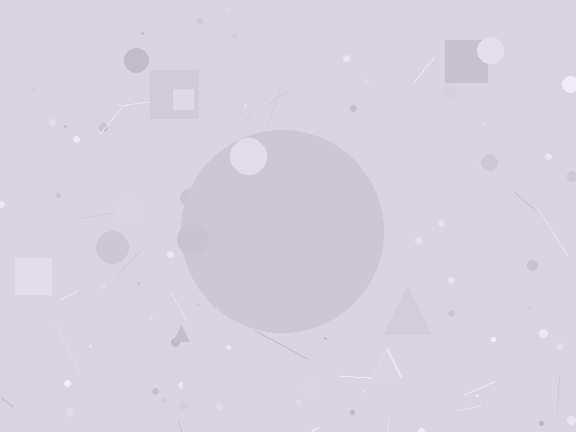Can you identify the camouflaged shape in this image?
The camouflaged shape is a circle.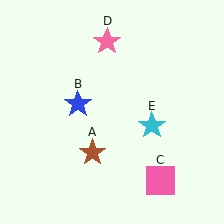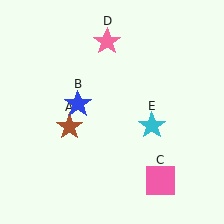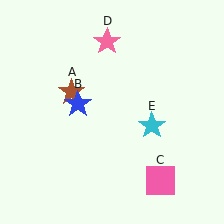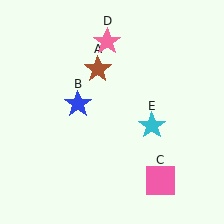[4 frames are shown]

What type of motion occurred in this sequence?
The brown star (object A) rotated clockwise around the center of the scene.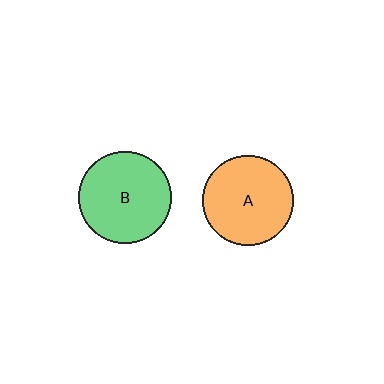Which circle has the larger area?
Circle B (green).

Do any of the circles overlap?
No, none of the circles overlap.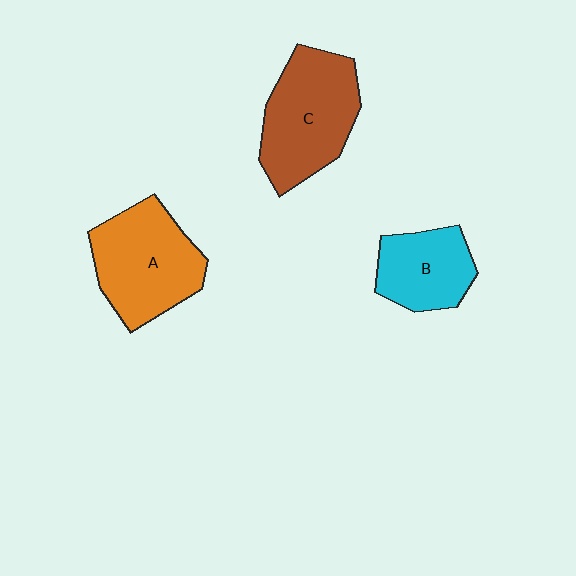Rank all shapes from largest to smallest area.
From largest to smallest: C (brown), A (orange), B (cyan).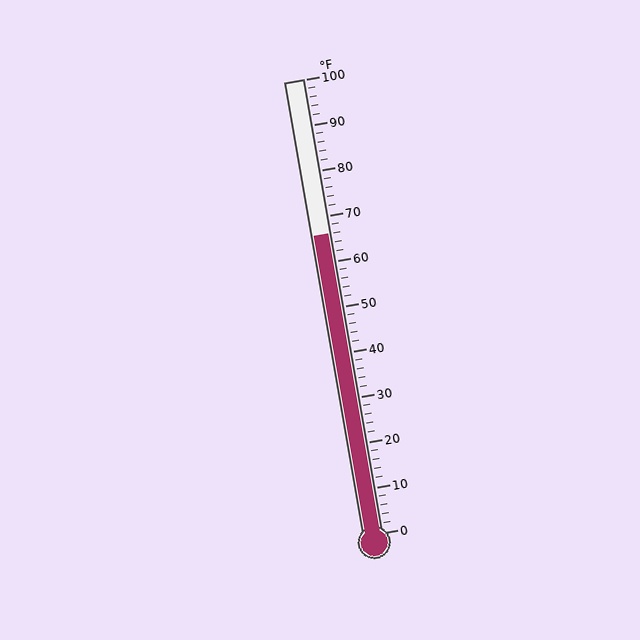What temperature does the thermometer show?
The thermometer shows approximately 66°F.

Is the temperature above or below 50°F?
The temperature is above 50°F.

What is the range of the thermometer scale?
The thermometer scale ranges from 0°F to 100°F.